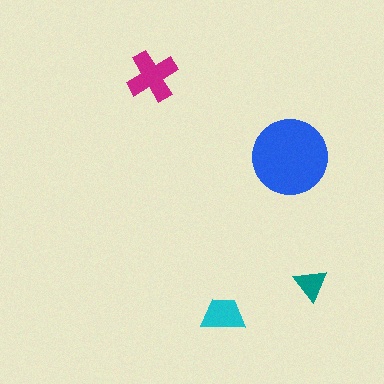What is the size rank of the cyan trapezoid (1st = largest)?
3rd.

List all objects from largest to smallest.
The blue circle, the magenta cross, the cyan trapezoid, the teal triangle.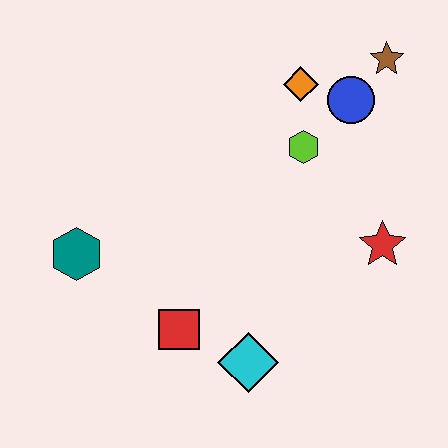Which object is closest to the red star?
The lime hexagon is closest to the red star.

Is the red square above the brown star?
No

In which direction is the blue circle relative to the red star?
The blue circle is above the red star.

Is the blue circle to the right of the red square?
Yes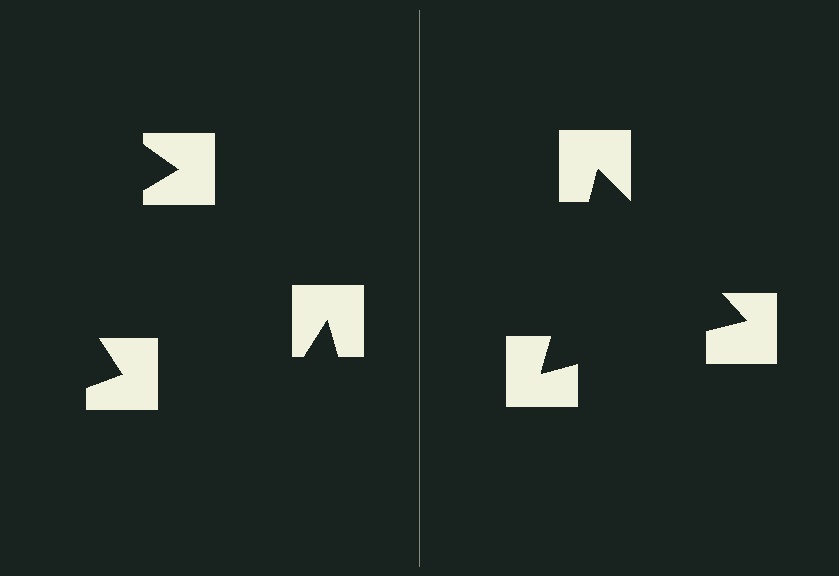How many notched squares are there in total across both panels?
6 — 3 on each side.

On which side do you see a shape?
An illusory triangle appears on the right side. On the left side the wedge cuts are rotated, so no coherent shape forms.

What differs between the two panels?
The notched squares are positioned identically on both sides; only the wedge orientations differ. On the right they align to a triangle; on the left they are misaligned.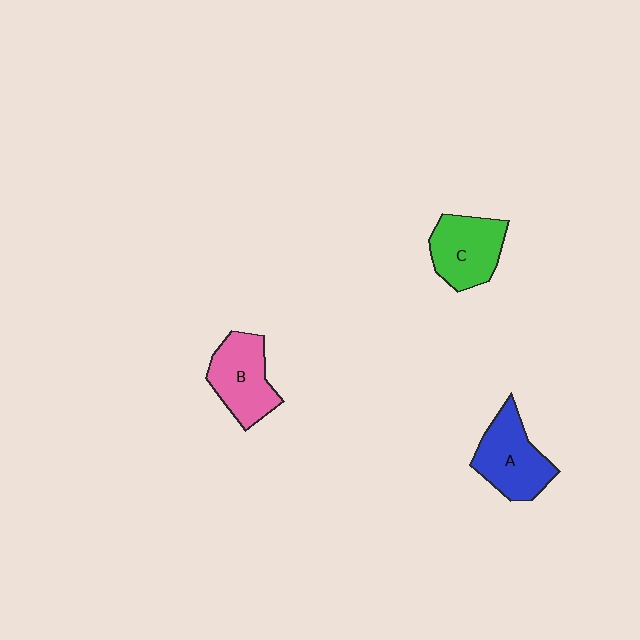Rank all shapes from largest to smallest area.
From largest to smallest: A (blue), B (pink), C (green).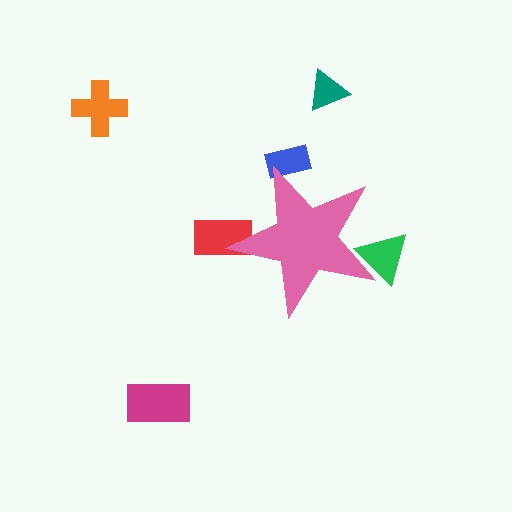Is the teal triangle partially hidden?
No, the teal triangle is fully visible.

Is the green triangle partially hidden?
Yes, the green triangle is partially hidden behind the pink star.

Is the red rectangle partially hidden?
Yes, the red rectangle is partially hidden behind the pink star.